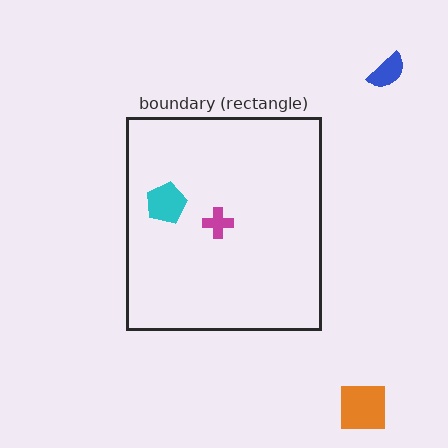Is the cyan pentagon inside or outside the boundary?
Inside.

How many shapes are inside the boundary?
2 inside, 2 outside.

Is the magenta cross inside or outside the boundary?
Inside.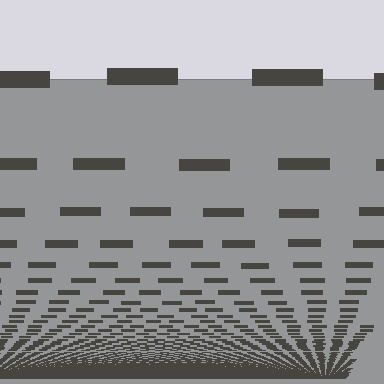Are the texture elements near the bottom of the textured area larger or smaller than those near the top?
Smaller. The gradient is inverted — elements near the bottom are smaller and denser.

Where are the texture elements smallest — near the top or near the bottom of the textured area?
Near the bottom.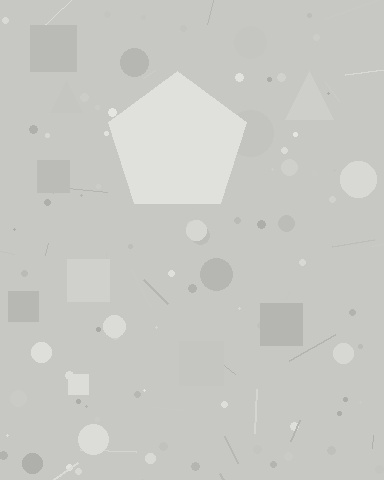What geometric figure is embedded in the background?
A pentagon is embedded in the background.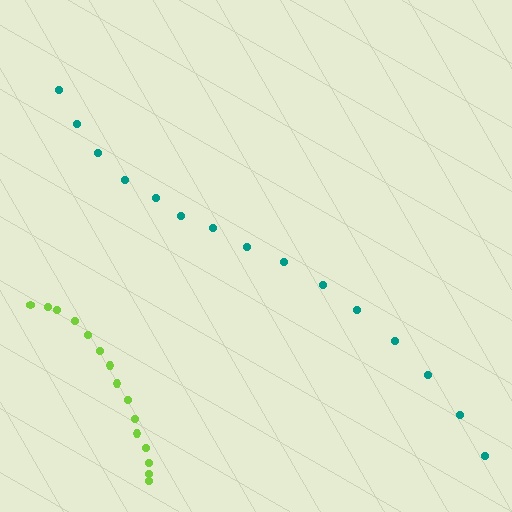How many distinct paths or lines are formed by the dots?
There are 2 distinct paths.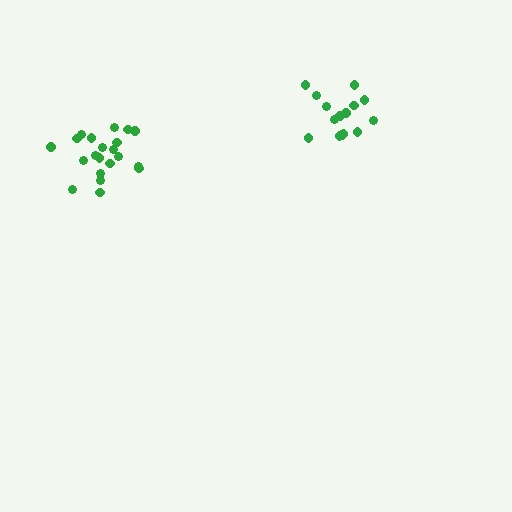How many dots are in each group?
Group 1: 21 dots, Group 2: 16 dots (37 total).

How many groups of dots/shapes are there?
There are 2 groups.